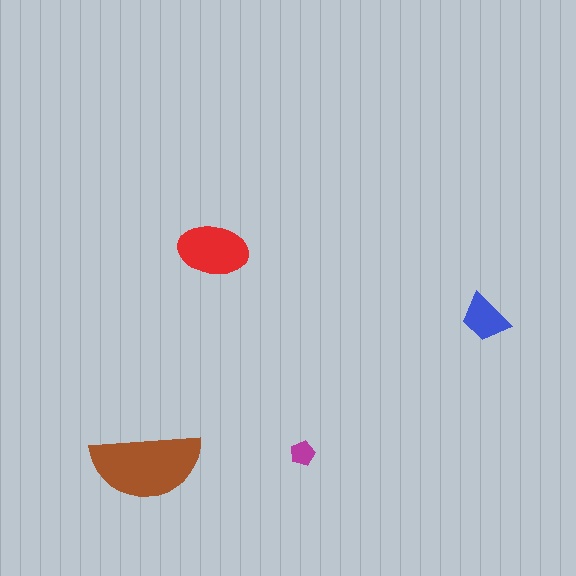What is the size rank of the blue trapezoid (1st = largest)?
3rd.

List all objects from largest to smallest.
The brown semicircle, the red ellipse, the blue trapezoid, the magenta pentagon.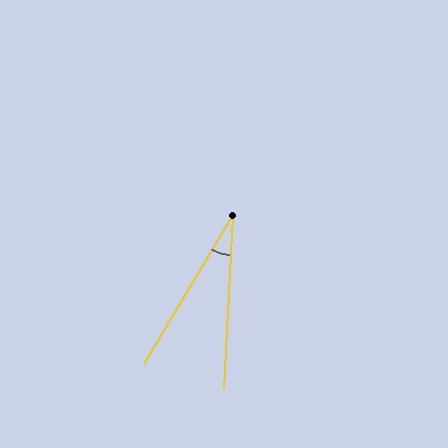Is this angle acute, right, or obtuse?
It is acute.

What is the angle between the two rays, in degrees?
Approximately 28 degrees.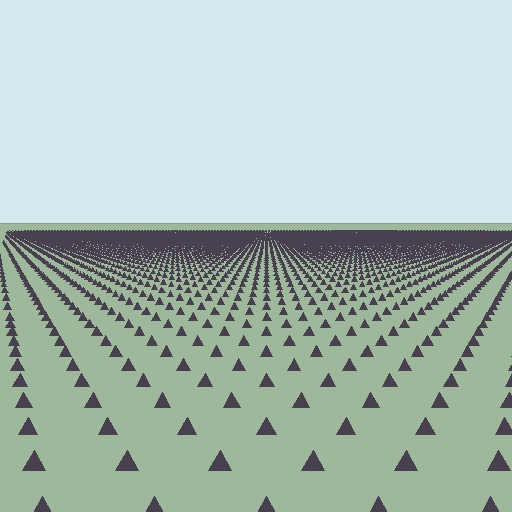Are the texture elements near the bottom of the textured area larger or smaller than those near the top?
Larger. Near the bottom, elements are closer to the viewer and appear at a bigger on-screen size.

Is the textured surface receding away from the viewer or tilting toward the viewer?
The surface is receding away from the viewer. Texture elements get smaller and denser toward the top.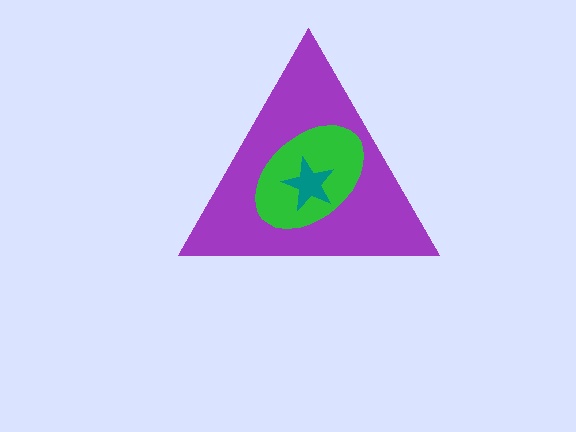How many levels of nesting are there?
3.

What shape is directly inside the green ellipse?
The teal star.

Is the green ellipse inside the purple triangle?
Yes.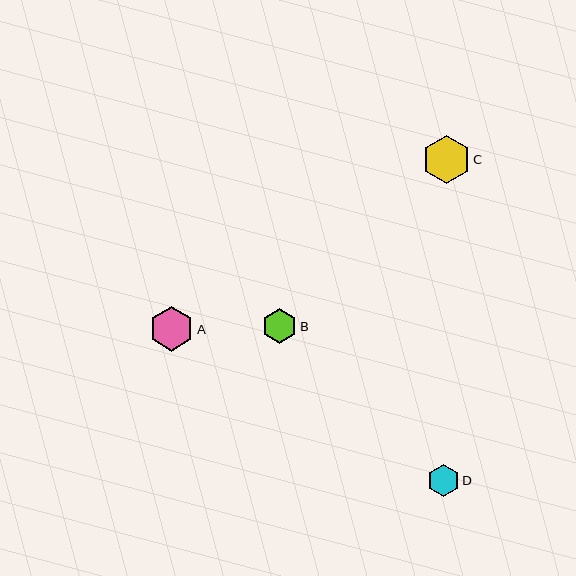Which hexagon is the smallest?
Hexagon D is the smallest with a size of approximately 32 pixels.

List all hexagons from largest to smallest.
From largest to smallest: C, A, B, D.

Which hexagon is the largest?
Hexagon C is the largest with a size of approximately 48 pixels.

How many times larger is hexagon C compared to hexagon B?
Hexagon C is approximately 1.4 times the size of hexagon B.